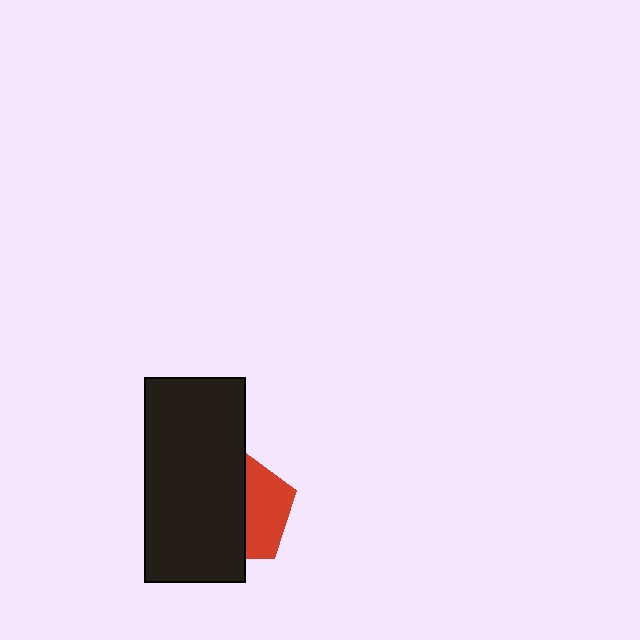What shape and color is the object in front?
The object in front is a black rectangle.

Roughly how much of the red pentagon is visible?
A small part of it is visible (roughly 42%).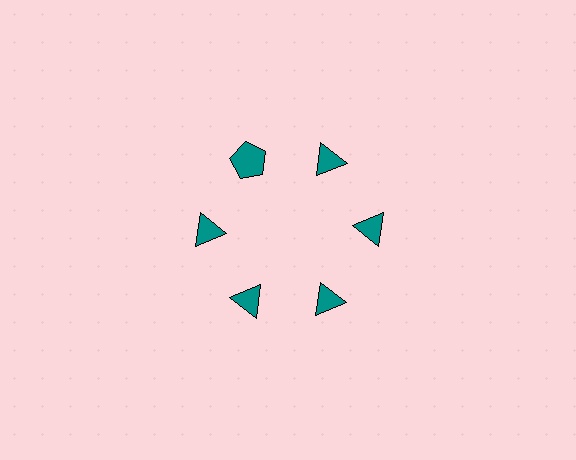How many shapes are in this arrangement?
There are 6 shapes arranged in a ring pattern.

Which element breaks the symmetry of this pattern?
The teal pentagon at roughly the 11 o'clock position breaks the symmetry. All other shapes are teal triangles.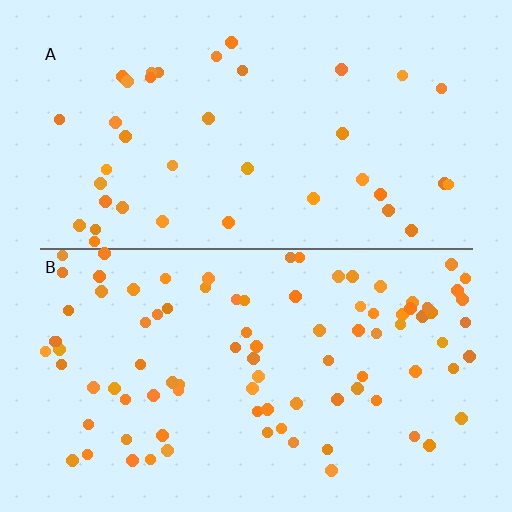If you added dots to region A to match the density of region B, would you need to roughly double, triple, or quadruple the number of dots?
Approximately double.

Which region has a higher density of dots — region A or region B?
B (the bottom).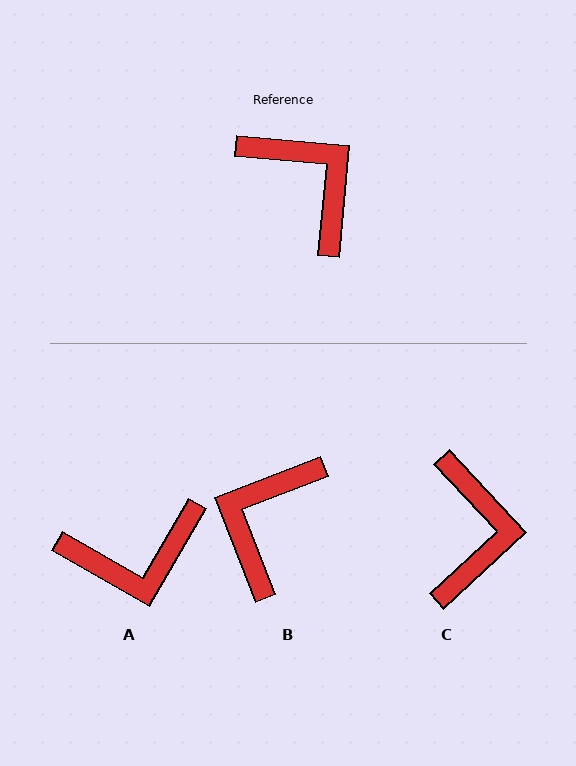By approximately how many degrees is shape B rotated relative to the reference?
Approximately 116 degrees counter-clockwise.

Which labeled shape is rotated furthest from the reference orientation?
B, about 116 degrees away.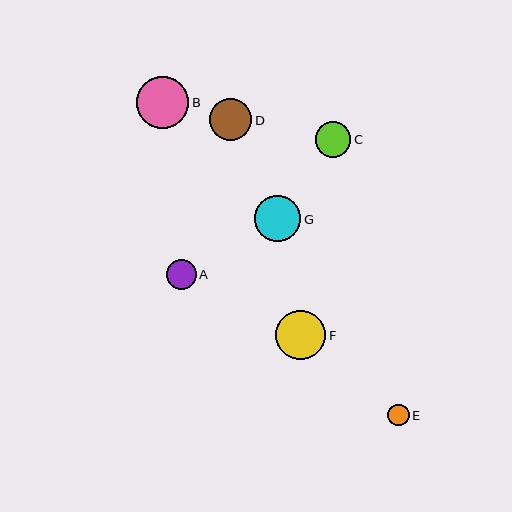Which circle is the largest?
Circle B is the largest with a size of approximately 52 pixels.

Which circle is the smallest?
Circle E is the smallest with a size of approximately 21 pixels.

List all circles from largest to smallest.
From largest to smallest: B, F, G, D, C, A, E.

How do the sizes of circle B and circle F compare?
Circle B and circle F are approximately the same size.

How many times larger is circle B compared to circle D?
Circle B is approximately 1.2 times the size of circle D.